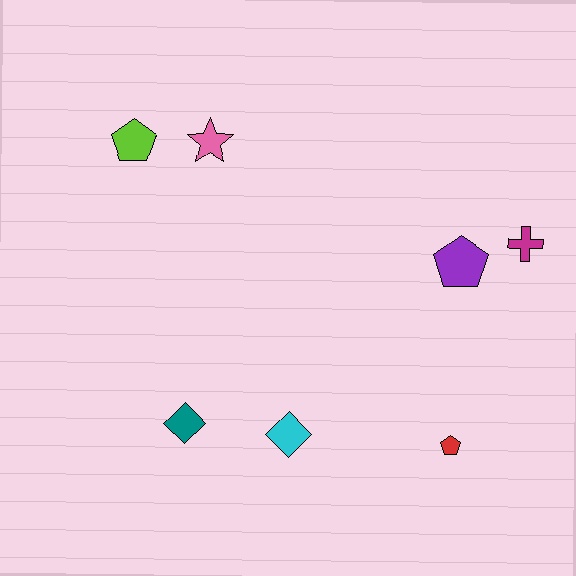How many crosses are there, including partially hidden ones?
There is 1 cross.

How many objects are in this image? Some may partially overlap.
There are 7 objects.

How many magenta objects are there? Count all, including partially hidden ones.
There is 1 magenta object.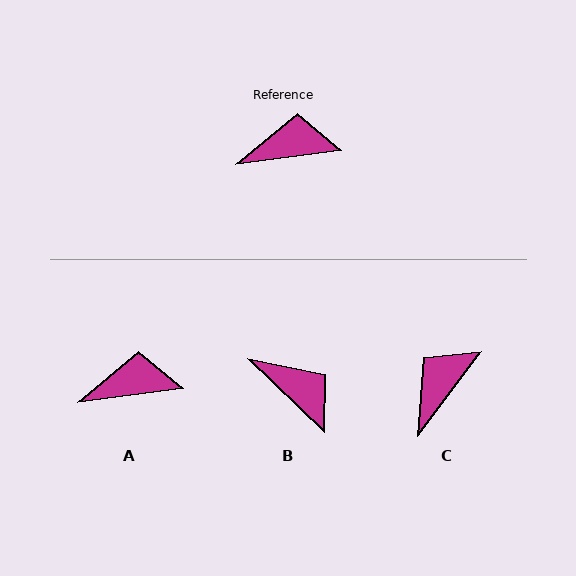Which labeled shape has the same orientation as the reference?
A.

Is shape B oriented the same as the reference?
No, it is off by about 51 degrees.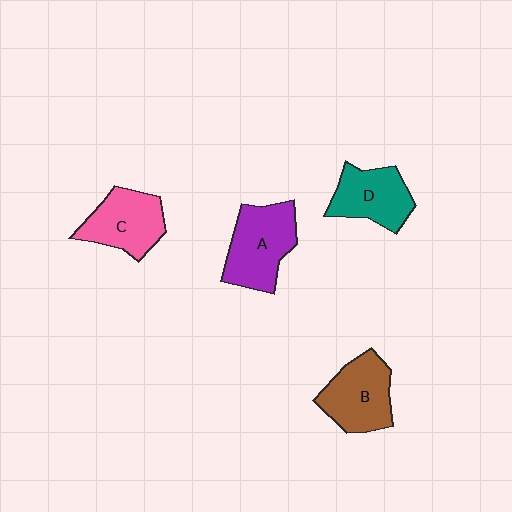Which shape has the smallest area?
Shape D (teal).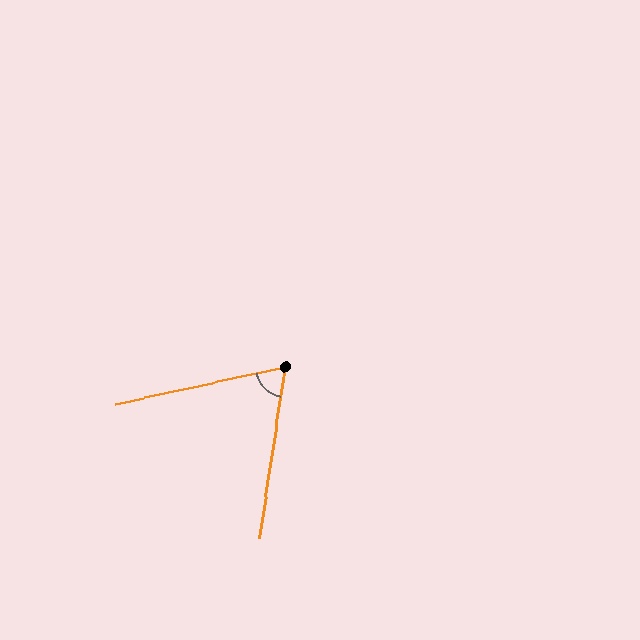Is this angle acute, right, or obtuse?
It is acute.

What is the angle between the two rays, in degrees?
Approximately 69 degrees.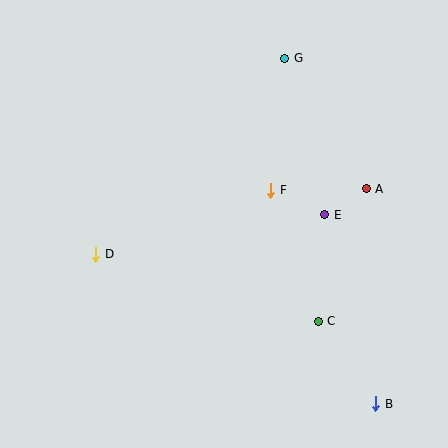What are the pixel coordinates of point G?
Point G is at (285, 58).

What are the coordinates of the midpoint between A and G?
The midpoint between A and G is at (325, 124).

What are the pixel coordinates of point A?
Point A is at (366, 189).